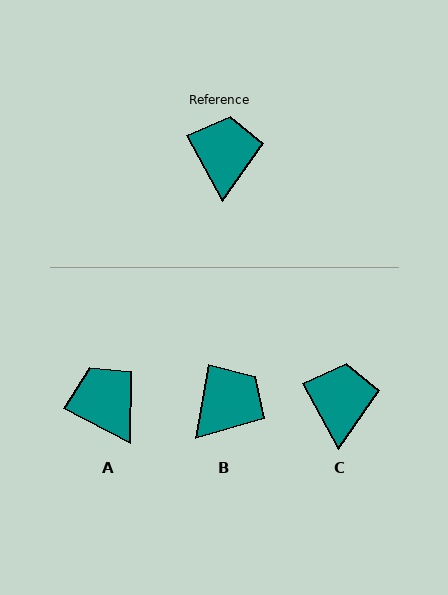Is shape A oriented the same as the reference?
No, it is off by about 34 degrees.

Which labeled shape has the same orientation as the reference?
C.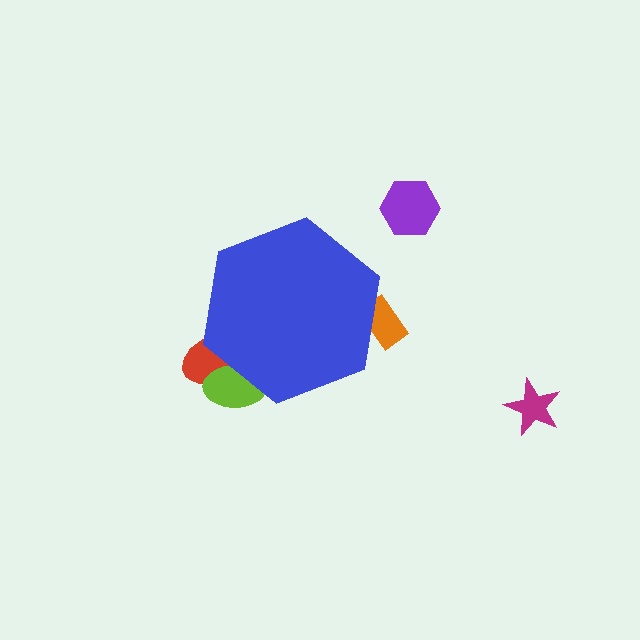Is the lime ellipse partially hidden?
Yes, the lime ellipse is partially hidden behind the blue hexagon.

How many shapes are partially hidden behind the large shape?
3 shapes are partially hidden.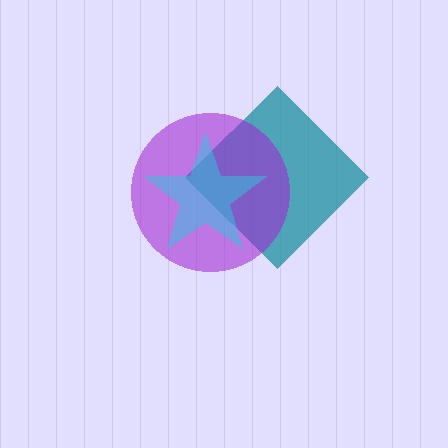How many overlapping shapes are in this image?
There are 3 overlapping shapes in the image.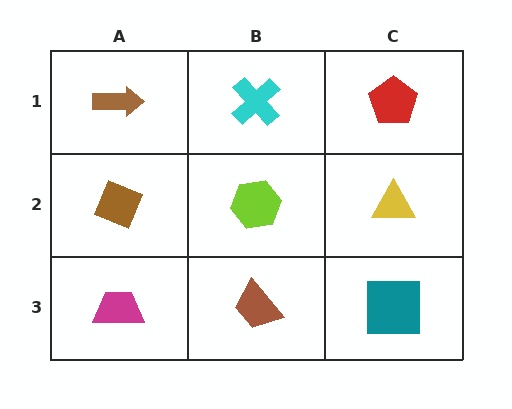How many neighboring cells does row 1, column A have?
2.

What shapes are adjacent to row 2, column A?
A brown arrow (row 1, column A), a magenta trapezoid (row 3, column A), a lime hexagon (row 2, column B).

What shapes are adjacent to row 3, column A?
A brown diamond (row 2, column A), a brown trapezoid (row 3, column B).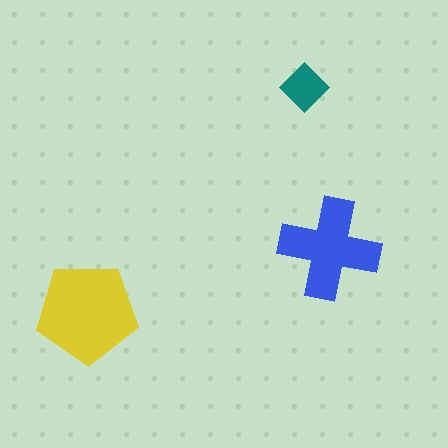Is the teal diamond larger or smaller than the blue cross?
Smaller.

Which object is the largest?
The yellow pentagon.